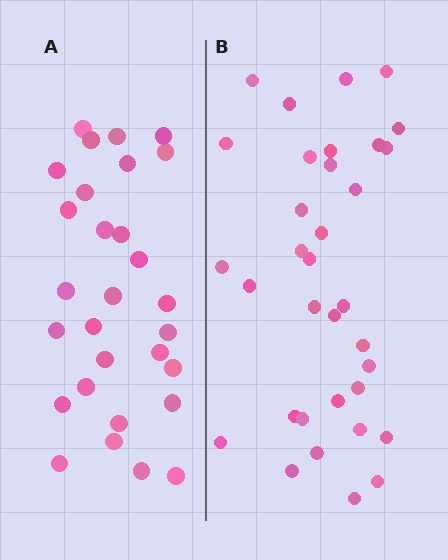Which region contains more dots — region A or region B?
Region B (the right region) has more dots.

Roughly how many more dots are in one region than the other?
Region B has about 5 more dots than region A.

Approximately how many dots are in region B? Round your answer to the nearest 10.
About 30 dots. (The exact count is 34, which rounds to 30.)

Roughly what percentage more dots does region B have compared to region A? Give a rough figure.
About 15% more.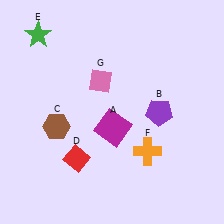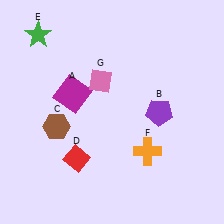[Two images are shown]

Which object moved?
The magenta square (A) moved left.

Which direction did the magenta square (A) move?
The magenta square (A) moved left.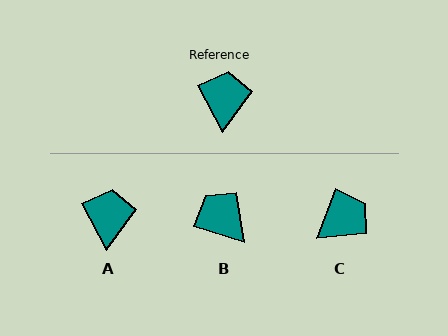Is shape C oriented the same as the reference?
No, it is off by about 48 degrees.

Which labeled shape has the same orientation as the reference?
A.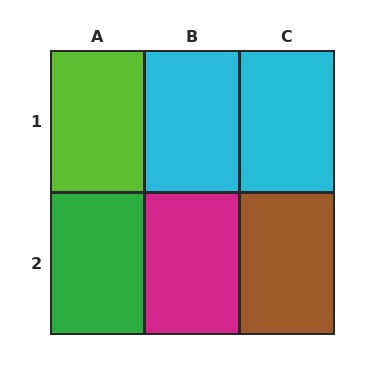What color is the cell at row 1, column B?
Cyan.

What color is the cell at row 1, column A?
Lime.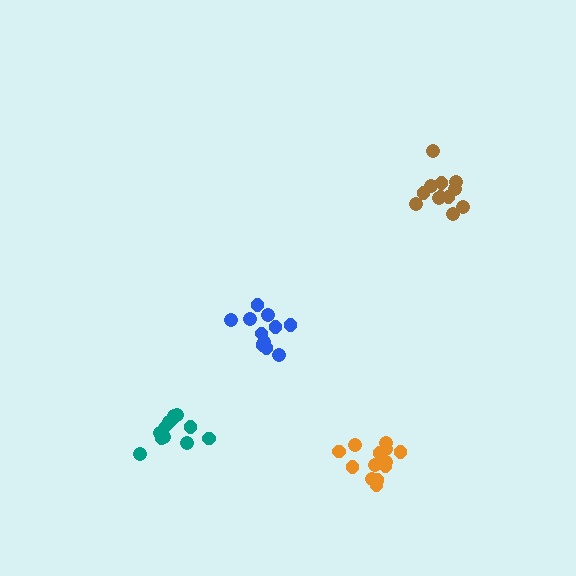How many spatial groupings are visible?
There are 4 spatial groupings.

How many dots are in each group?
Group 1: 12 dots, Group 2: 11 dots, Group 3: 14 dots, Group 4: 12 dots (49 total).